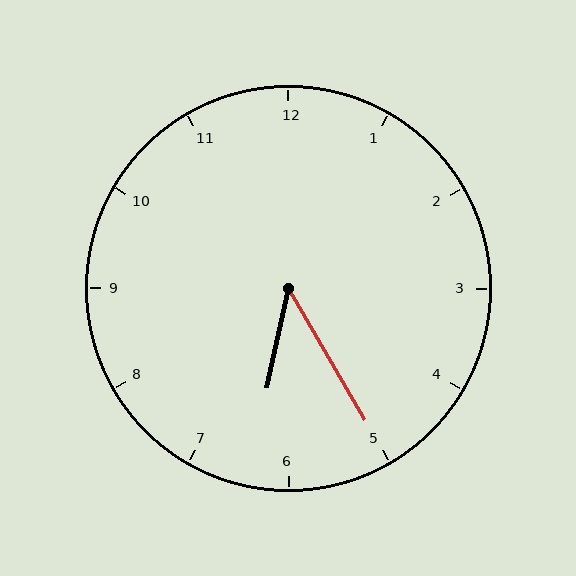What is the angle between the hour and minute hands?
Approximately 42 degrees.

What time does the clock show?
6:25.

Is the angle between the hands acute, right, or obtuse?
It is acute.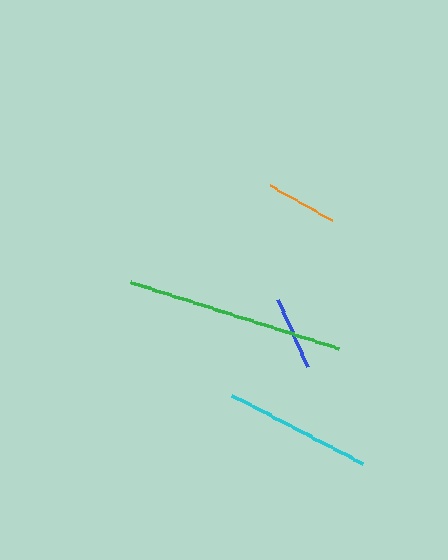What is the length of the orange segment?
The orange segment is approximately 72 pixels long.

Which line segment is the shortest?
The orange line is the shortest at approximately 72 pixels.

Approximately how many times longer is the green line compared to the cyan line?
The green line is approximately 1.5 times the length of the cyan line.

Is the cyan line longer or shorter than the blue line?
The cyan line is longer than the blue line.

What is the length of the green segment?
The green segment is approximately 218 pixels long.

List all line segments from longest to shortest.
From longest to shortest: green, cyan, blue, orange.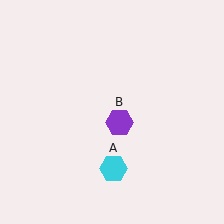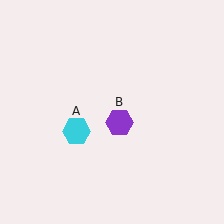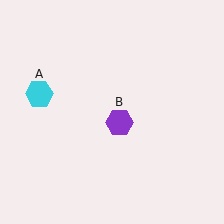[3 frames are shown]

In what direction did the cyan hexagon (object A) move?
The cyan hexagon (object A) moved up and to the left.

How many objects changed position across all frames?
1 object changed position: cyan hexagon (object A).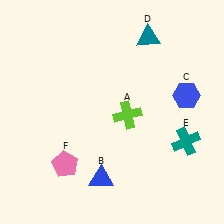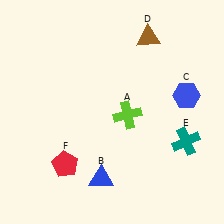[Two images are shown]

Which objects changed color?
D changed from teal to brown. F changed from pink to red.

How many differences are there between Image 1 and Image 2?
There are 2 differences between the two images.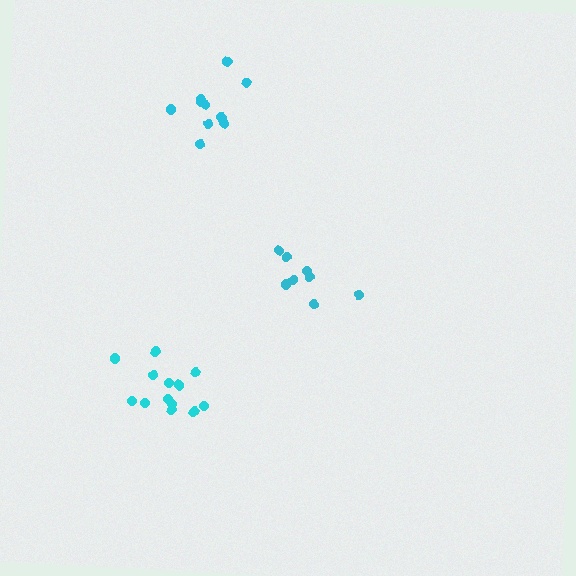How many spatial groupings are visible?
There are 3 spatial groupings.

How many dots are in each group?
Group 1: 10 dots, Group 2: 14 dots, Group 3: 8 dots (32 total).